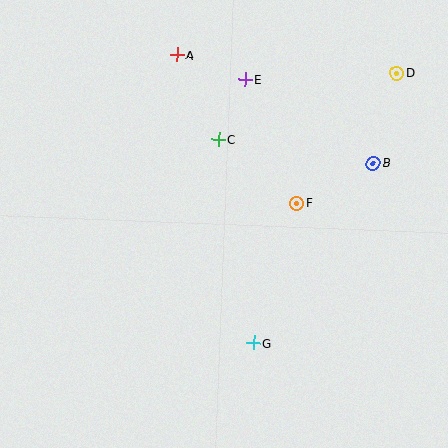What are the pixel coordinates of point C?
Point C is at (219, 139).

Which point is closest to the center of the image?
Point F at (297, 203) is closest to the center.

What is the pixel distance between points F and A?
The distance between F and A is 191 pixels.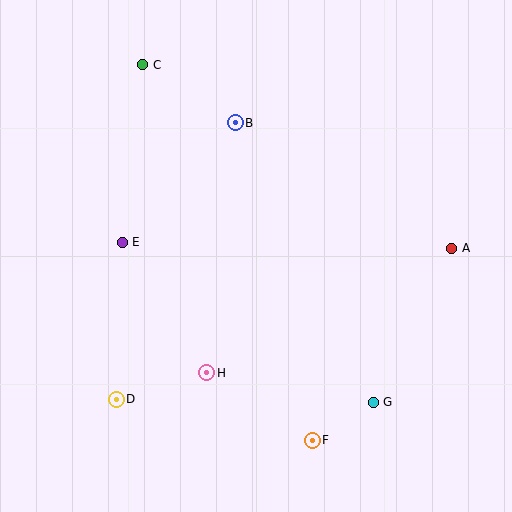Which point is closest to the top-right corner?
Point A is closest to the top-right corner.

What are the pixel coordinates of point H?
Point H is at (207, 373).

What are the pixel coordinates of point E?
Point E is at (122, 242).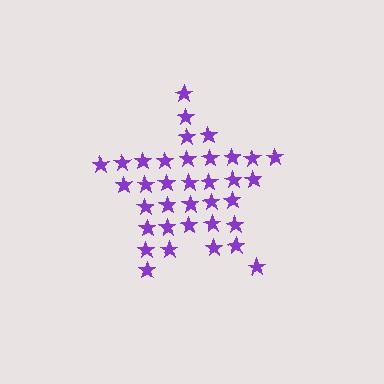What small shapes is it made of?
It is made of small stars.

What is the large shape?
The large shape is a star.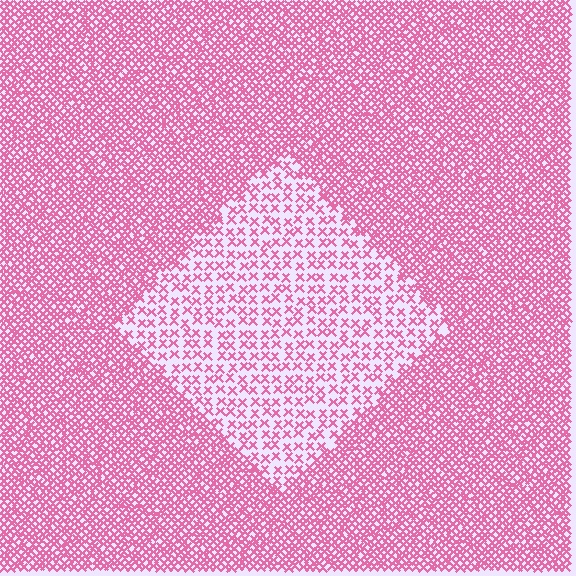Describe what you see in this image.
The image contains small pink elements arranged at two different densities. A diamond-shaped region is visible where the elements are less densely packed than the surrounding area.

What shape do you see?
I see a diamond.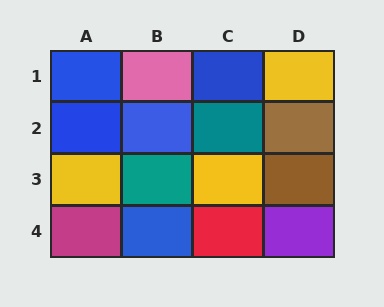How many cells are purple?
1 cell is purple.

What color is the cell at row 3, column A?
Yellow.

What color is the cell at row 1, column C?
Blue.